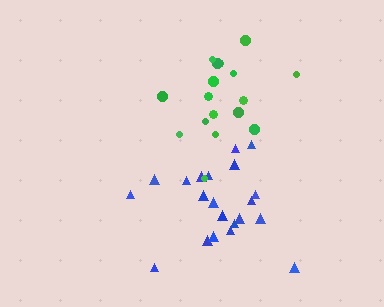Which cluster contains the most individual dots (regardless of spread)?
Blue (21).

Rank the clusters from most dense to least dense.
green, blue.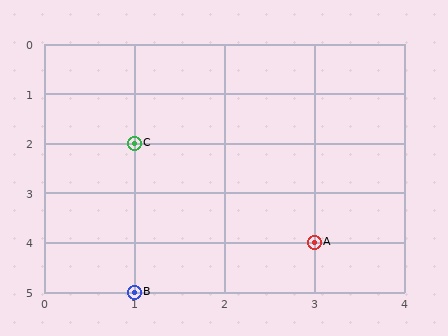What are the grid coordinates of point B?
Point B is at grid coordinates (1, 5).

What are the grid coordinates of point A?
Point A is at grid coordinates (3, 4).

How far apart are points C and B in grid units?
Points C and B are 3 rows apart.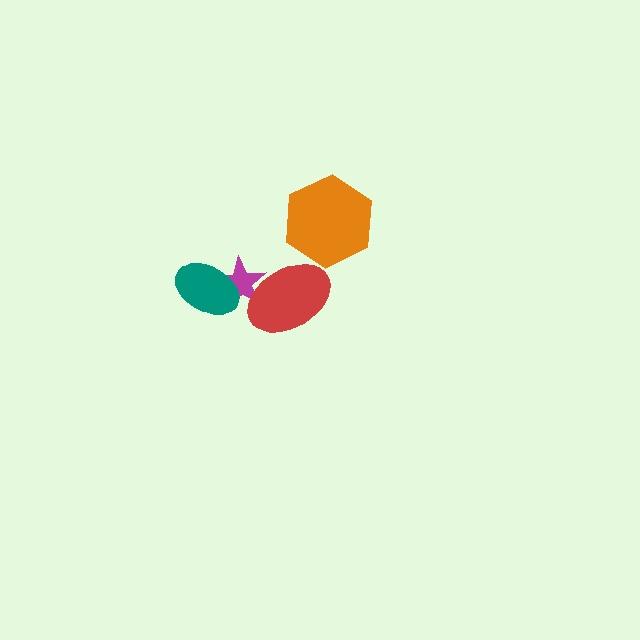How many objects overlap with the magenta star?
2 objects overlap with the magenta star.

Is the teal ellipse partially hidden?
No, no other shape covers it.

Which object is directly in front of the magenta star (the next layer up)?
The red ellipse is directly in front of the magenta star.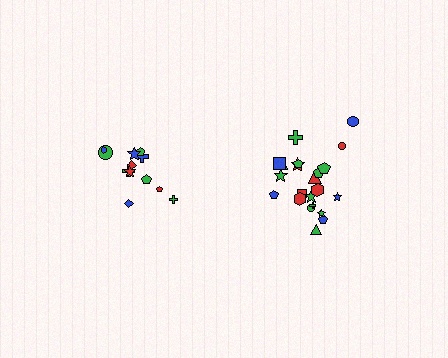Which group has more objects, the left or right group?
The right group.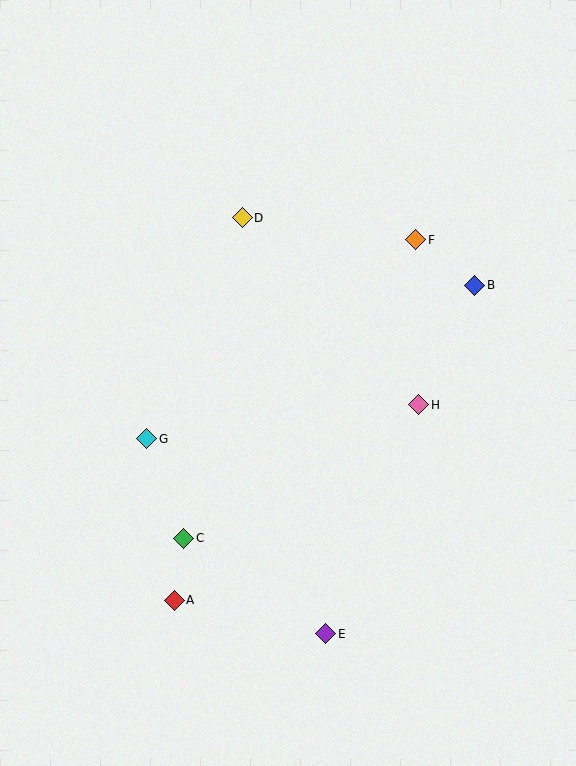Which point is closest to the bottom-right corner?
Point E is closest to the bottom-right corner.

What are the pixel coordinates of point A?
Point A is at (174, 600).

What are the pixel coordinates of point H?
Point H is at (419, 405).